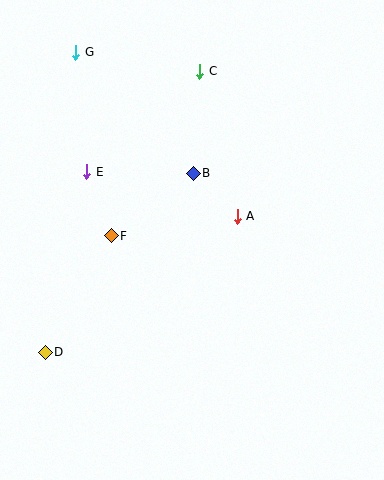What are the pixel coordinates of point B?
Point B is at (193, 173).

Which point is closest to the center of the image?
Point A at (237, 216) is closest to the center.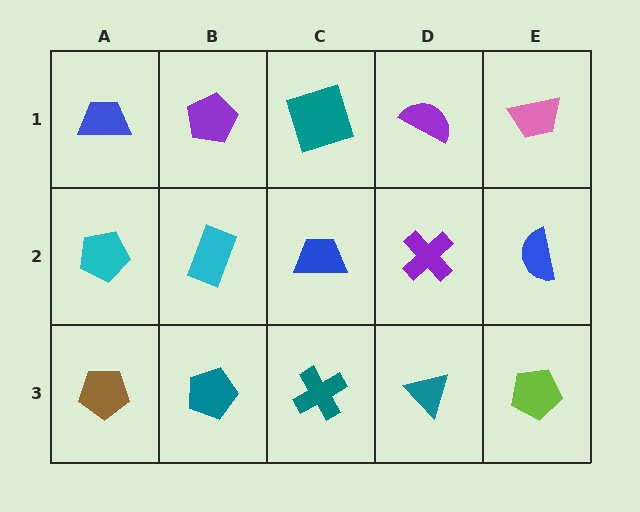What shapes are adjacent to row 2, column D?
A purple semicircle (row 1, column D), a teal triangle (row 3, column D), a blue trapezoid (row 2, column C), a blue semicircle (row 2, column E).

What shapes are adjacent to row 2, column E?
A pink trapezoid (row 1, column E), a lime pentagon (row 3, column E), a purple cross (row 2, column D).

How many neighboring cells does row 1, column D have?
3.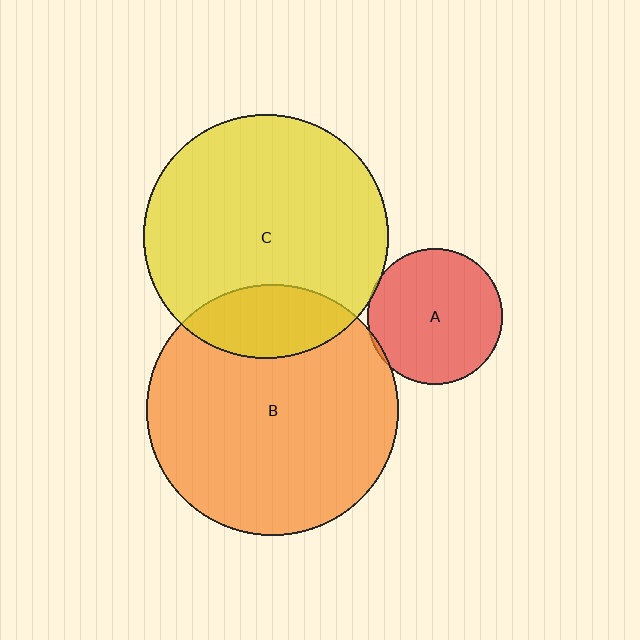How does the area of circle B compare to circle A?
Approximately 3.5 times.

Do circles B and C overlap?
Yes.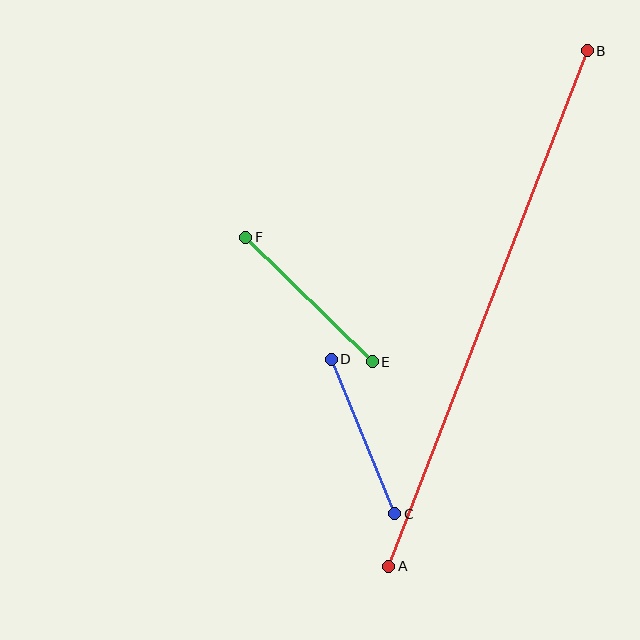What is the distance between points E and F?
The distance is approximately 177 pixels.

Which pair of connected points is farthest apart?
Points A and B are farthest apart.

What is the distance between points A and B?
The distance is approximately 552 pixels.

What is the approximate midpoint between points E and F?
The midpoint is at approximately (309, 299) pixels.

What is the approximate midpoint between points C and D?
The midpoint is at approximately (363, 437) pixels.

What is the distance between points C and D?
The distance is approximately 167 pixels.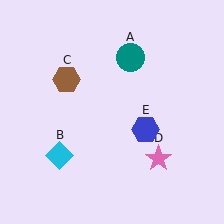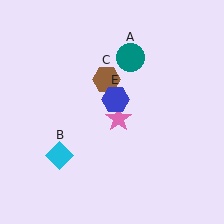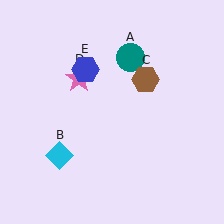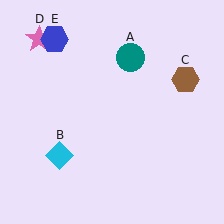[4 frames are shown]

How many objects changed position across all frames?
3 objects changed position: brown hexagon (object C), pink star (object D), blue hexagon (object E).